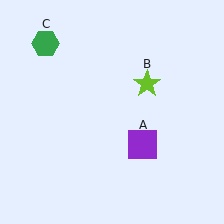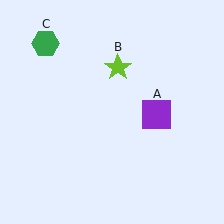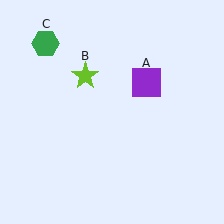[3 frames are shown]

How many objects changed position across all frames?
2 objects changed position: purple square (object A), lime star (object B).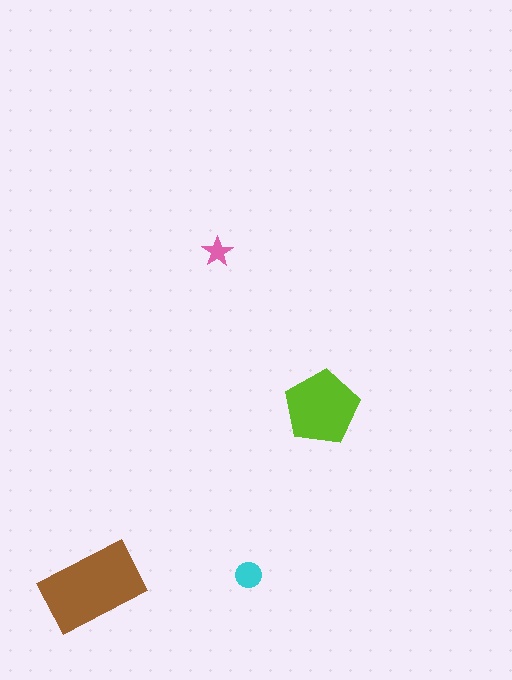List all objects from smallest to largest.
The pink star, the cyan circle, the lime pentagon, the brown rectangle.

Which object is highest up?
The pink star is topmost.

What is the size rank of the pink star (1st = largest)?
4th.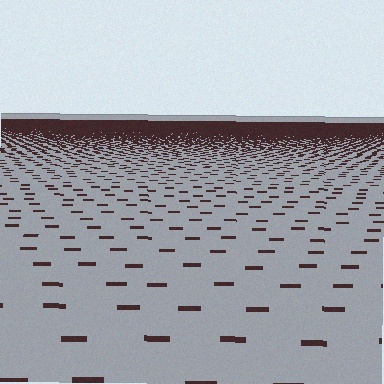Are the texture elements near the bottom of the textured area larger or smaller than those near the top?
Larger. Near the bottom, elements are closer to the viewer and appear at a bigger on-screen size.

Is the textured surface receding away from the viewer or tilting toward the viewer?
The surface is receding away from the viewer. Texture elements get smaller and denser toward the top.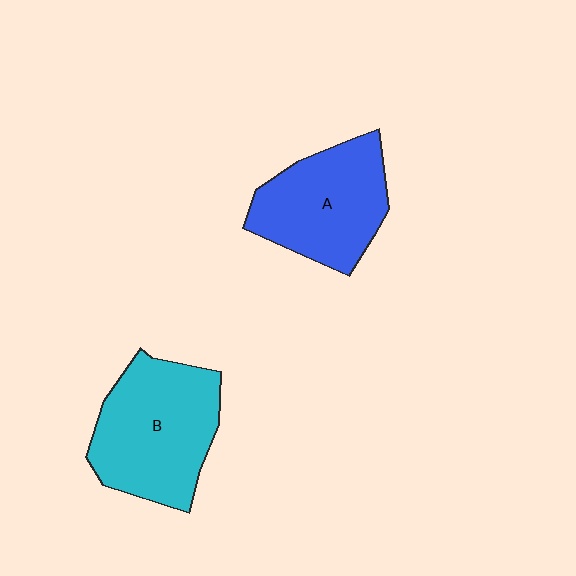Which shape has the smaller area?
Shape A (blue).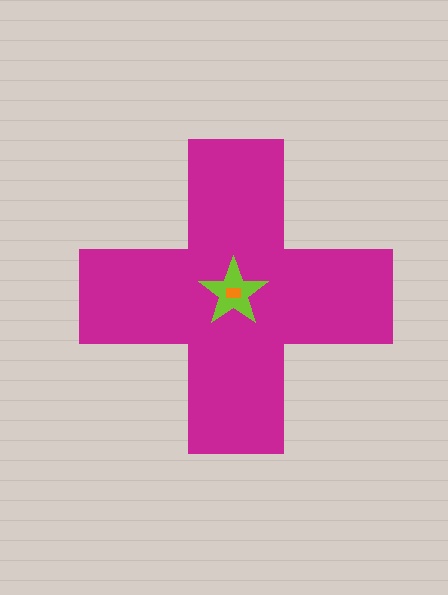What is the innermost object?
The orange rectangle.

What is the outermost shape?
The magenta cross.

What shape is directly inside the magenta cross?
The lime star.